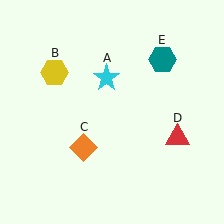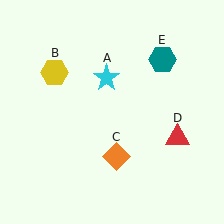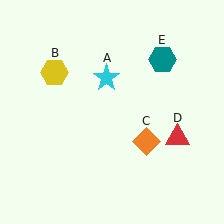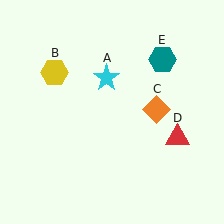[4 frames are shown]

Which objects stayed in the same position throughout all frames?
Cyan star (object A) and yellow hexagon (object B) and red triangle (object D) and teal hexagon (object E) remained stationary.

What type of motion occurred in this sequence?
The orange diamond (object C) rotated counterclockwise around the center of the scene.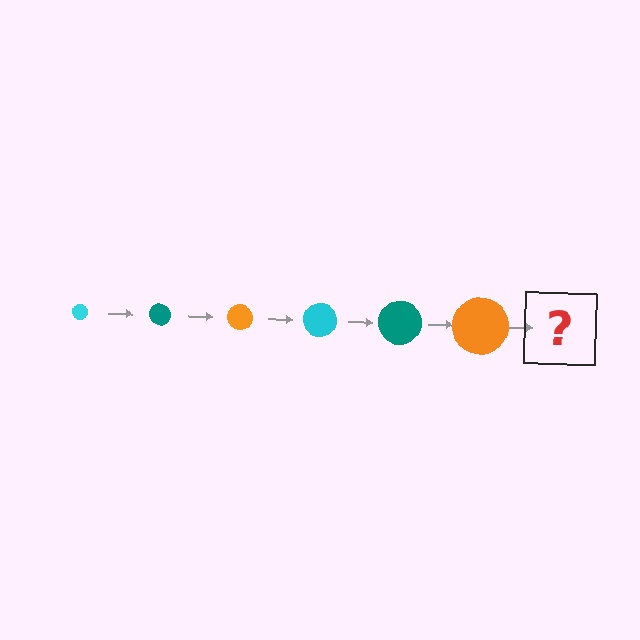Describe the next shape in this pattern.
It should be a cyan circle, larger than the previous one.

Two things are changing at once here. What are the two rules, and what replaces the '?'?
The two rules are that the circle grows larger each step and the color cycles through cyan, teal, and orange. The '?' should be a cyan circle, larger than the previous one.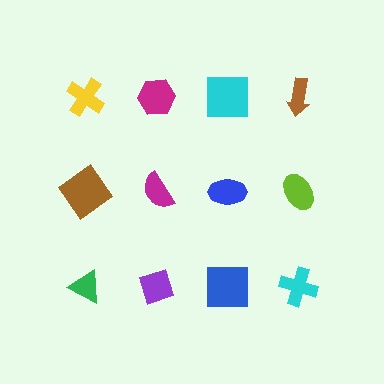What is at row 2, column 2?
A magenta semicircle.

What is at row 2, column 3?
A blue ellipse.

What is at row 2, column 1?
A brown diamond.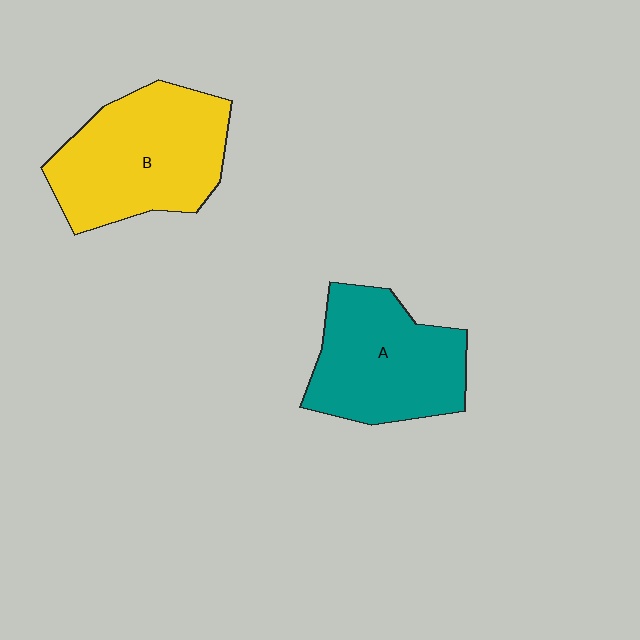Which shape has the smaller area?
Shape A (teal).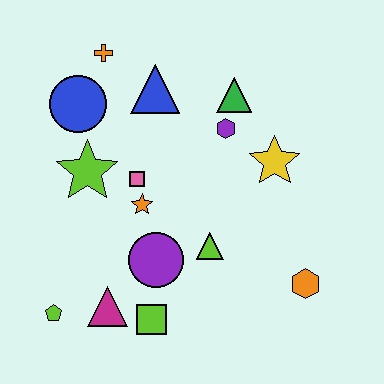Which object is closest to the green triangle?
The purple hexagon is closest to the green triangle.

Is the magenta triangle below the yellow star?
Yes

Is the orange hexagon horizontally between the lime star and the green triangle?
No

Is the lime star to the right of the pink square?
No